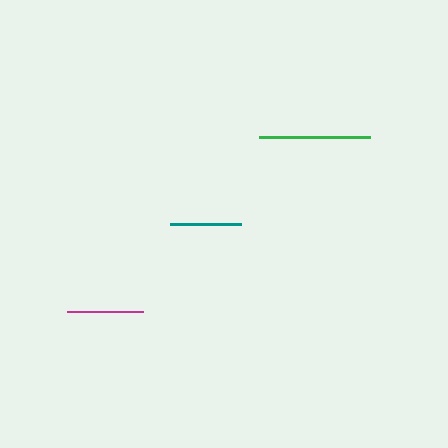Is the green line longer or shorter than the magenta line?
The green line is longer than the magenta line.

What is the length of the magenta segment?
The magenta segment is approximately 76 pixels long.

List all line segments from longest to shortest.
From longest to shortest: green, magenta, teal.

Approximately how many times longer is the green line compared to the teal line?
The green line is approximately 1.6 times the length of the teal line.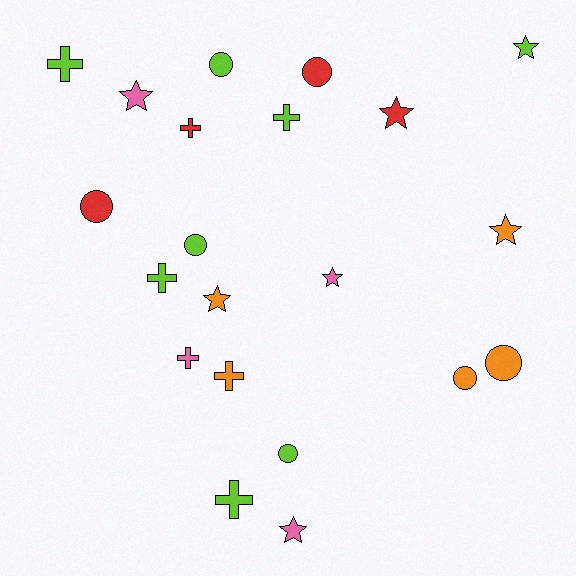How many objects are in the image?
There are 21 objects.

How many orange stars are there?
There are 2 orange stars.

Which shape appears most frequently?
Circle, with 7 objects.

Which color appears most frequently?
Lime, with 8 objects.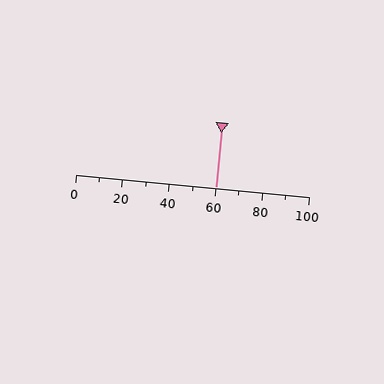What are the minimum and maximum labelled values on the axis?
The axis runs from 0 to 100.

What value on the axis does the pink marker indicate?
The marker indicates approximately 60.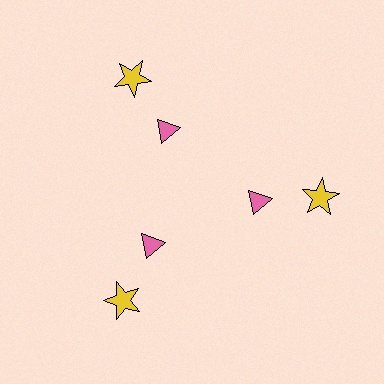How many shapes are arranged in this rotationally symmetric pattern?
There are 6 shapes, arranged in 3 groups of 2.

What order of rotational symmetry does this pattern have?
This pattern has 3-fold rotational symmetry.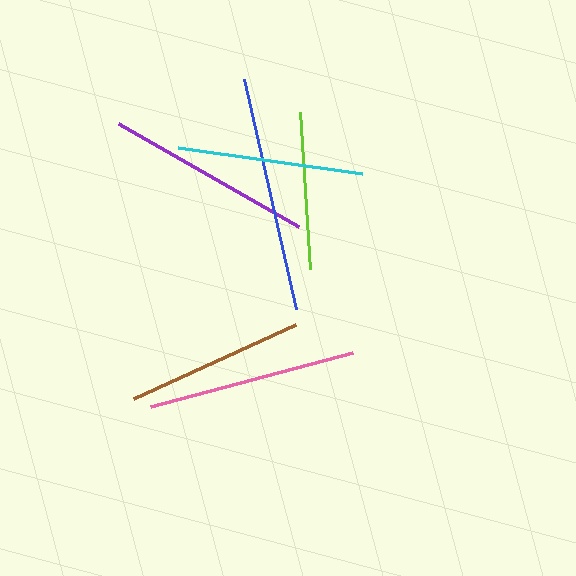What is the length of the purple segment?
The purple segment is approximately 208 pixels long.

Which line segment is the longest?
The blue line is the longest at approximately 235 pixels.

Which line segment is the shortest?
The lime line is the shortest at approximately 157 pixels.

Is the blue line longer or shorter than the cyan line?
The blue line is longer than the cyan line.